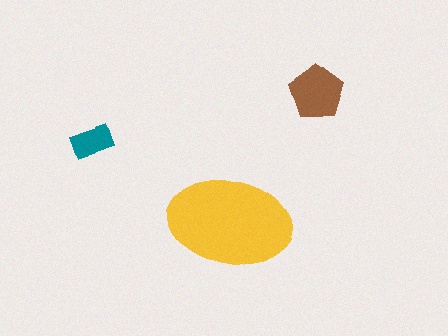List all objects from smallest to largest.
The teal rectangle, the brown pentagon, the yellow ellipse.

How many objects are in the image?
There are 3 objects in the image.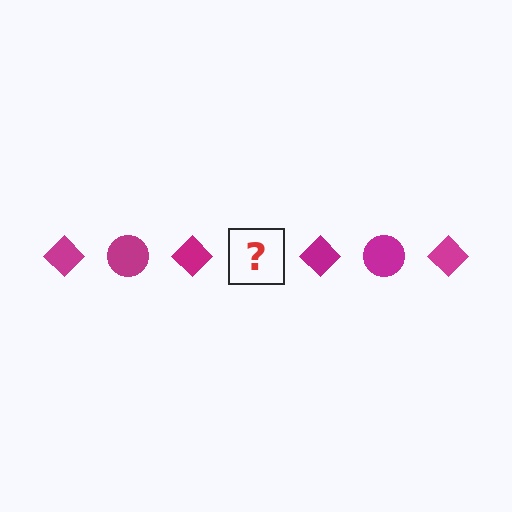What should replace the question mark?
The question mark should be replaced with a magenta circle.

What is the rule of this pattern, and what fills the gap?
The rule is that the pattern cycles through diamond, circle shapes in magenta. The gap should be filled with a magenta circle.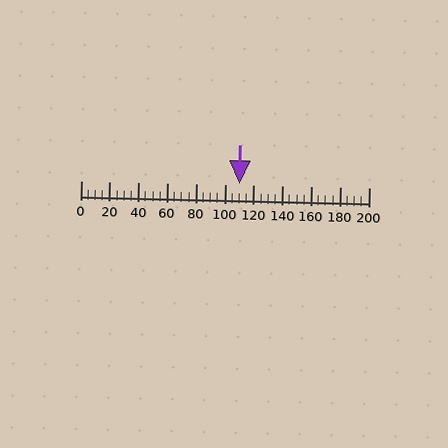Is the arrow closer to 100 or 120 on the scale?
The arrow is closer to 120.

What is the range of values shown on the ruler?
The ruler shows values from 0 to 200.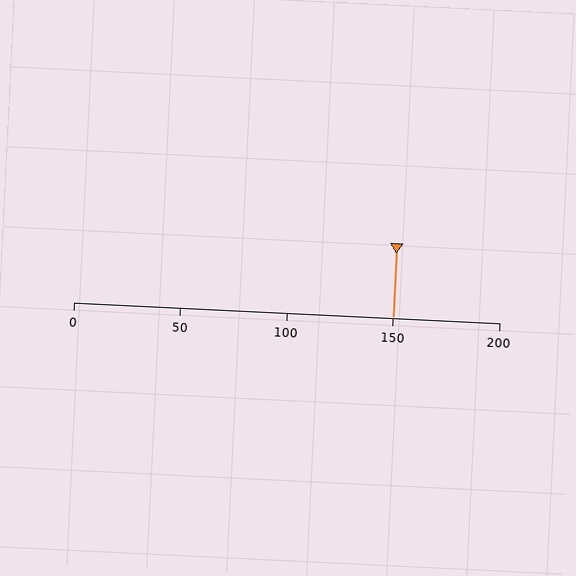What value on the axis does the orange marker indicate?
The marker indicates approximately 150.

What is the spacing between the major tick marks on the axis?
The major ticks are spaced 50 apart.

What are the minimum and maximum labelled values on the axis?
The axis runs from 0 to 200.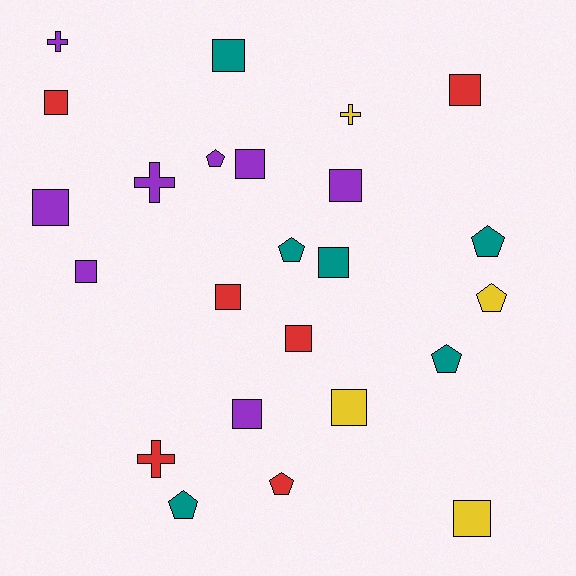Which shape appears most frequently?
Square, with 13 objects.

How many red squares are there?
There are 4 red squares.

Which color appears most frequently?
Purple, with 8 objects.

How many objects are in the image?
There are 24 objects.